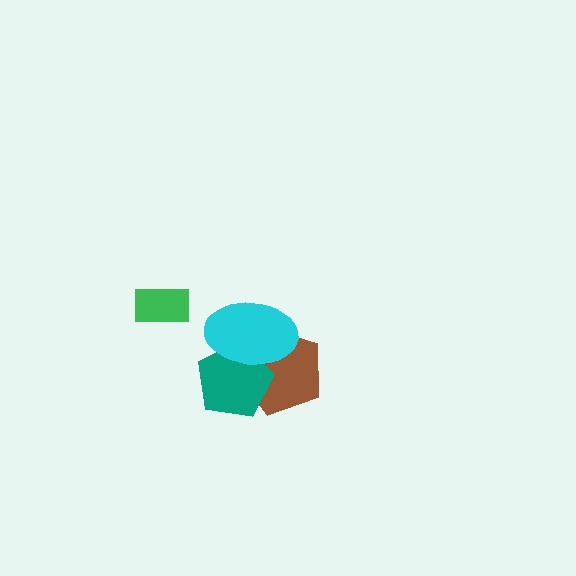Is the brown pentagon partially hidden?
Yes, it is partially covered by another shape.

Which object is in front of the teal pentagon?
The cyan ellipse is in front of the teal pentagon.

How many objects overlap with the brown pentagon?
2 objects overlap with the brown pentagon.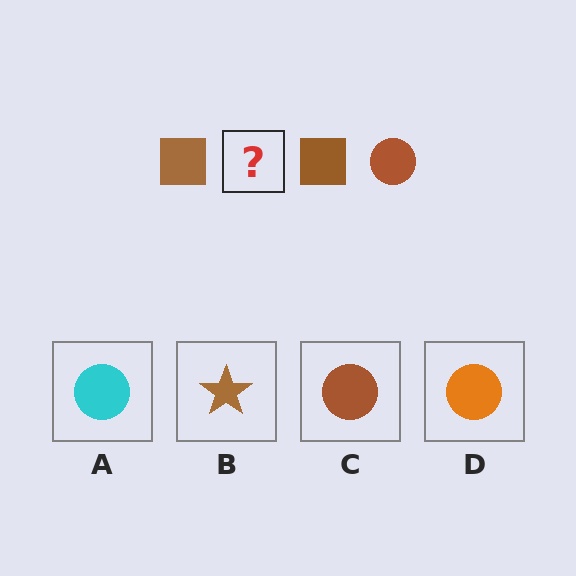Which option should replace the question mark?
Option C.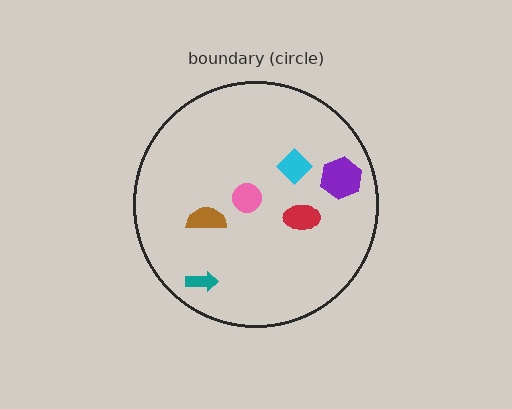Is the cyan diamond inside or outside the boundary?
Inside.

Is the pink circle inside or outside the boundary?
Inside.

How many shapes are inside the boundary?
6 inside, 0 outside.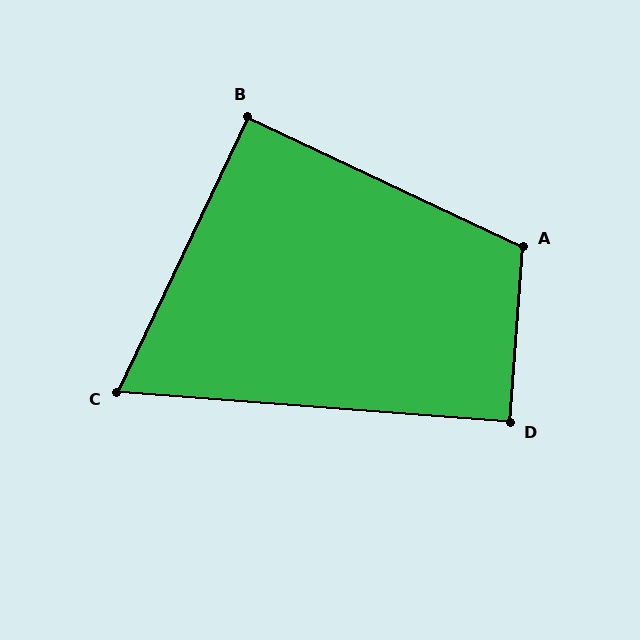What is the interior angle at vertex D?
Approximately 90 degrees (approximately right).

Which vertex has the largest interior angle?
A, at approximately 111 degrees.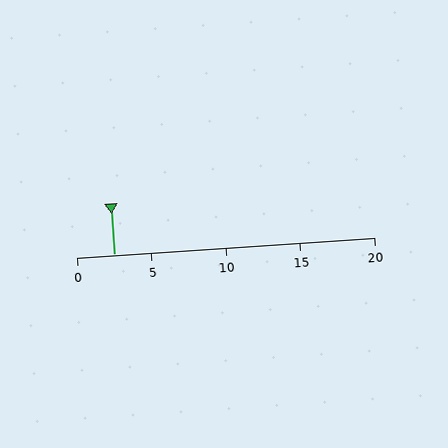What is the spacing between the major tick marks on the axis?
The major ticks are spaced 5 apart.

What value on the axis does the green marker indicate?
The marker indicates approximately 2.5.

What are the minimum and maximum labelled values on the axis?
The axis runs from 0 to 20.